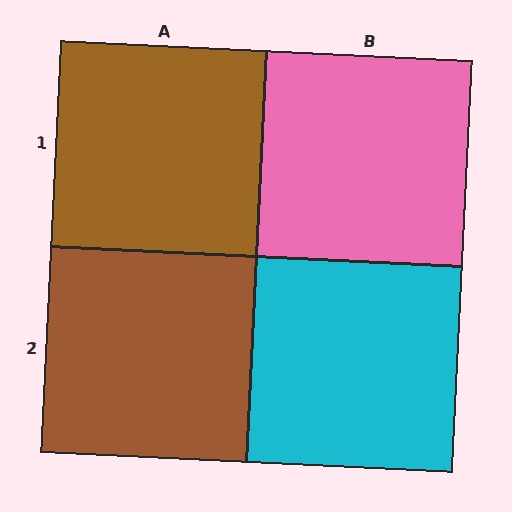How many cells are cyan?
1 cell is cyan.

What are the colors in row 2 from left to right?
Brown, cyan.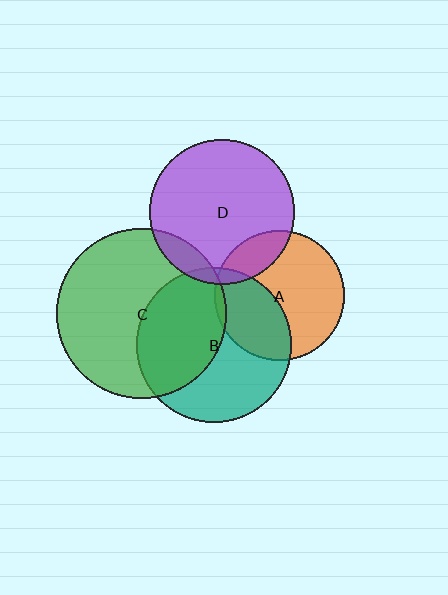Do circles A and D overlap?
Yes.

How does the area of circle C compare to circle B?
Approximately 1.2 times.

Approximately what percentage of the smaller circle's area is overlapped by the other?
Approximately 15%.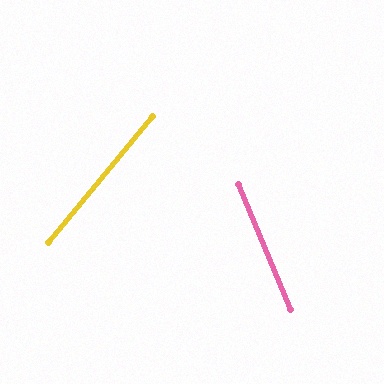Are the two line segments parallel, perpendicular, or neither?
Neither parallel nor perpendicular — they differ by about 62°.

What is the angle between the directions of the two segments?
Approximately 62 degrees.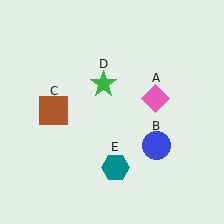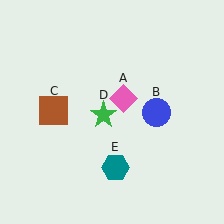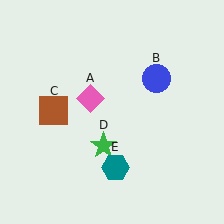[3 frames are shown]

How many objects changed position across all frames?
3 objects changed position: pink diamond (object A), blue circle (object B), green star (object D).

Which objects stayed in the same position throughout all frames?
Brown square (object C) and teal hexagon (object E) remained stationary.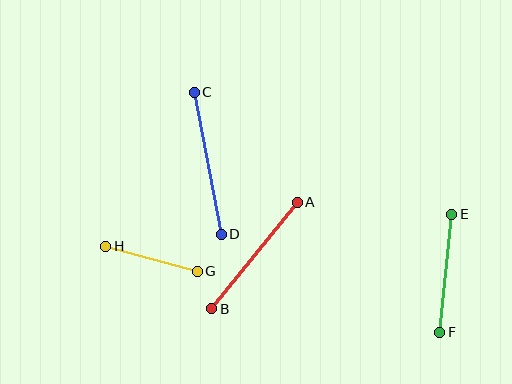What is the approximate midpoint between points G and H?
The midpoint is at approximately (152, 259) pixels.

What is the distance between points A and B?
The distance is approximately 137 pixels.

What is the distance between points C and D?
The distance is approximately 145 pixels.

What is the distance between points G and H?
The distance is approximately 95 pixels.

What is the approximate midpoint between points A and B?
The midpoint is at approximately (254, 255) pixels.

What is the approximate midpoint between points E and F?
The midpoint is at approximately (446, 273) pixels.